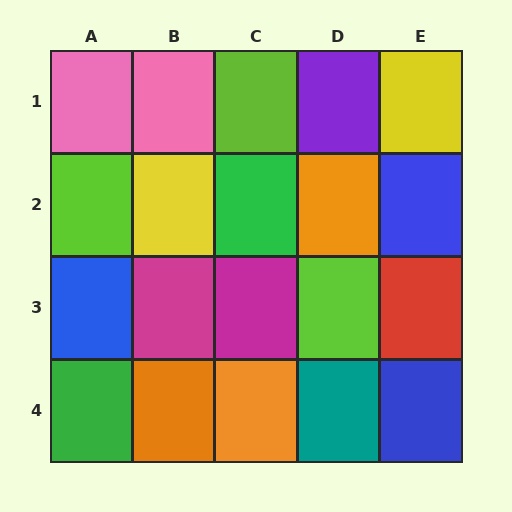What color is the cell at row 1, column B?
Pink.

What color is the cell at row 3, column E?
Red.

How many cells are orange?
3 cells are orange.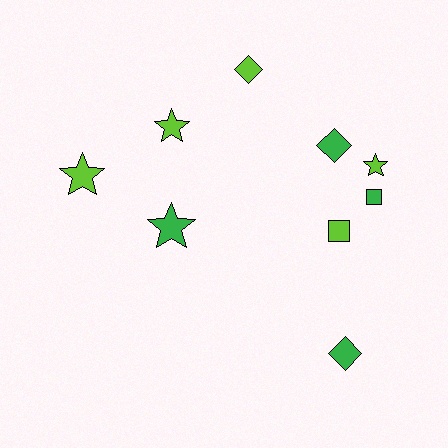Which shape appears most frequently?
Star, with 4 objects.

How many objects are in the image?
There are 9 objects.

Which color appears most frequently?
Lime, with 5 objects.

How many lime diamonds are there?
There is 1 lime diamond.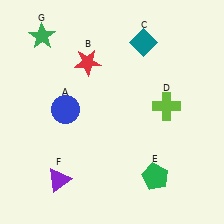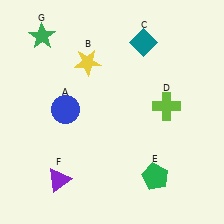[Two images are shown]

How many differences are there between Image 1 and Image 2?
There is 1 difference between the two images.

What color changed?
The star (B) changed from red in Image 1 to yellow in Image 2.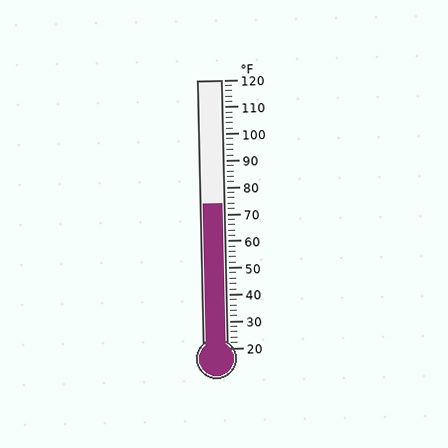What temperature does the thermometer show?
The thermometer shows approximately 74°F.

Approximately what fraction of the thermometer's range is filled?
The thermometer is filled to approximately 55% of its range.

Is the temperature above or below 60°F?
The temperature is above 60°F.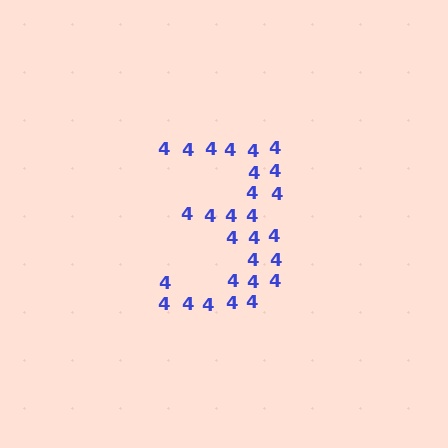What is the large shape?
The large shape is the digit 3.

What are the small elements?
The small elements are digit 4's.